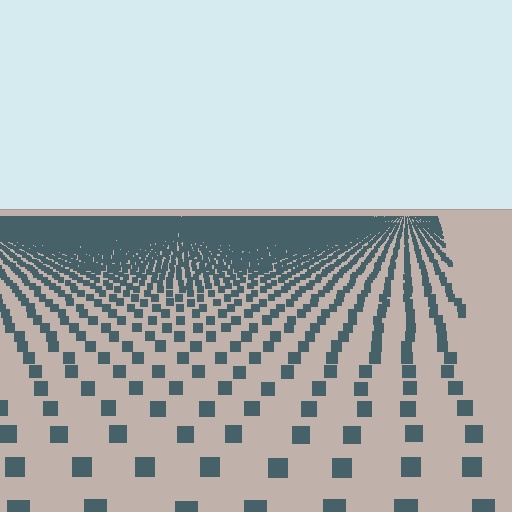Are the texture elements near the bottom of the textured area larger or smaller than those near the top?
Larger. Near the bottom, elements are closer to the viewer and appear at a bigger on-screen size.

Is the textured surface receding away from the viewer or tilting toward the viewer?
The surface is receding away from the viewer. Texture elements get smaller and denser toward the top.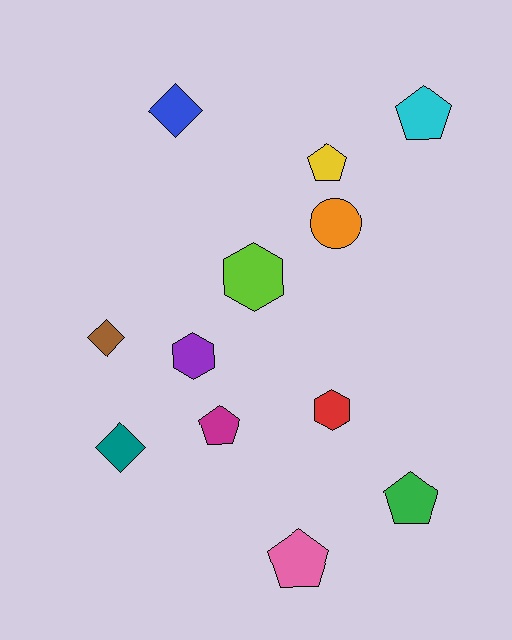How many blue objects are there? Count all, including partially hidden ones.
There is 1 blue object.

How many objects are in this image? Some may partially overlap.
There are 12 objects.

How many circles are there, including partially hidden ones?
There is 1 circle.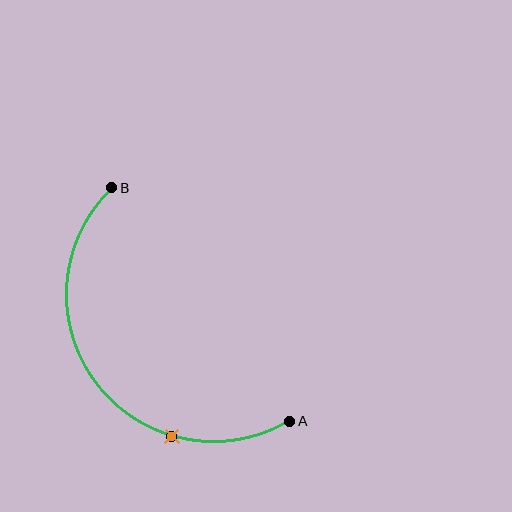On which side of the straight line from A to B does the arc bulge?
The arc bulges below and to the left of the straight line connecting A and B.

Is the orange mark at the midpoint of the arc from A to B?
No. The orange mark lies on the arc but is closer to endpoint A. The arc midpoint would be at the point on the curve equidistant along the arc from both A and B.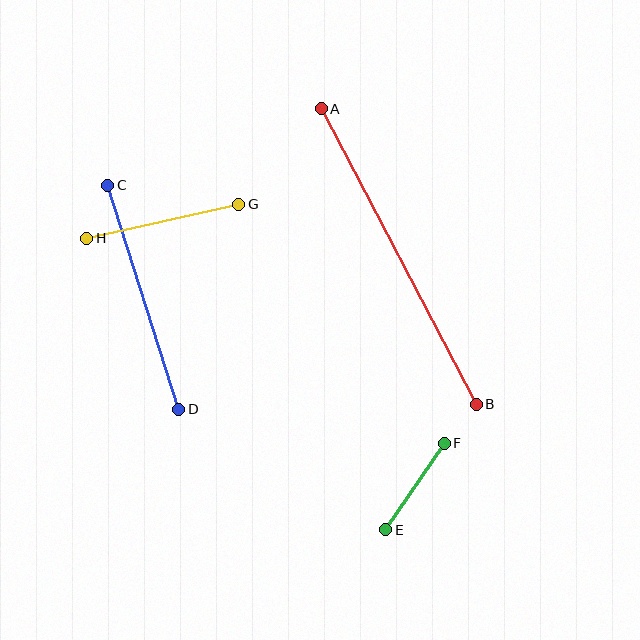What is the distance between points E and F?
The distance is approximately 105 pixels.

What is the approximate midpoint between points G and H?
The midpoint is at approximately (163, 221) pixels.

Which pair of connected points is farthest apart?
Points A and B are farthest apart.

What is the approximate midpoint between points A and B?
The midpoint is at approximately (399, 256) pixels.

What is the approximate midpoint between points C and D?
The midpoint is at approximately (143, 297) pixels.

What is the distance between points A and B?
The distance is approximately 334 pixels.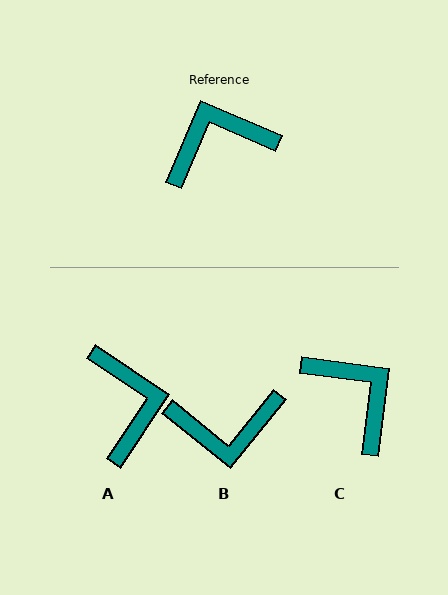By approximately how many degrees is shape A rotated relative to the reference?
Approximately 100 degrees clockwise.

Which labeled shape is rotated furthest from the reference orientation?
B, about 164 degrees away.